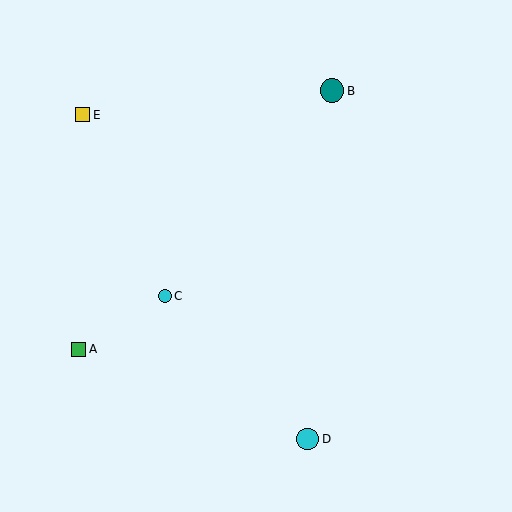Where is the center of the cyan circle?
The center of the cyan circle is at (165, 296).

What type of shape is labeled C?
Shape C is a cyan circle.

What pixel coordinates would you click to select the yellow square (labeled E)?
Click at (83, 115) to select the yellow square E.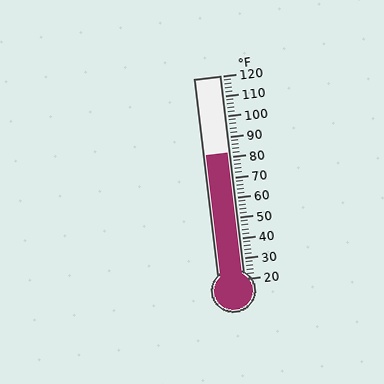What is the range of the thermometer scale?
The thermometer scale ranges from 20°F to 120°F.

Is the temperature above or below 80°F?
The temperature is above 80°F.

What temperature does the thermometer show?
The thermometer shows approximately 82°F.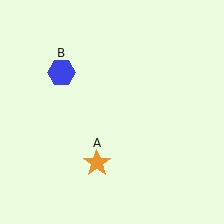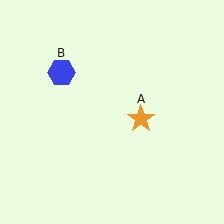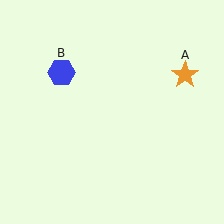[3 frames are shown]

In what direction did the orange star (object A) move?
The orange star (object A) moved up and to the right.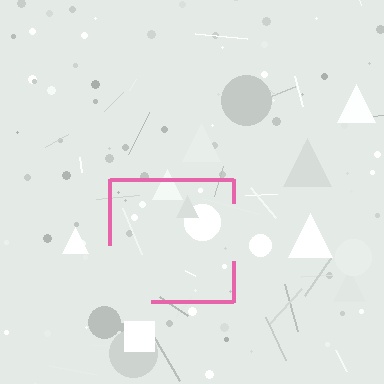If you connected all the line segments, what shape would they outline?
They would outline a square.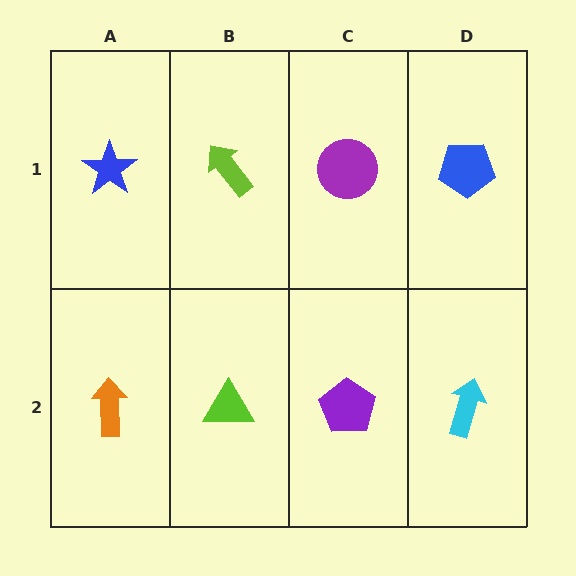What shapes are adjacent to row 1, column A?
An orange arrow (row 2, column A), a lime arrow (row 1, column B).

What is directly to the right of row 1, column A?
A lime arrow.